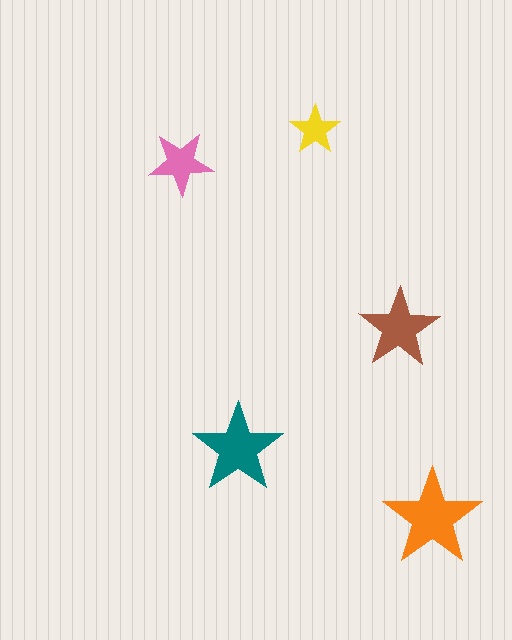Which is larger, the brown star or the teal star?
The teal one.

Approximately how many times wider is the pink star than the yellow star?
About 1.5 times wider.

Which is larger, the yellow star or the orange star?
The orange one.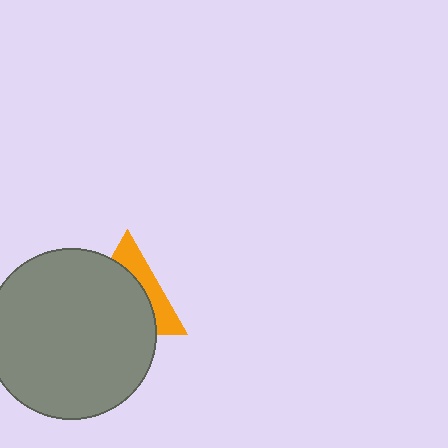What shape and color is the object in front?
The object in front is a gray circle.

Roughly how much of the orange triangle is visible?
A small part of it is visible (roughly 34%).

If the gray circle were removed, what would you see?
You would see the complete orange triangle.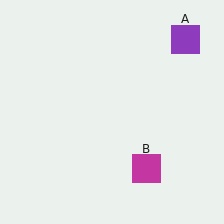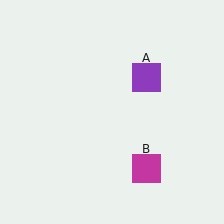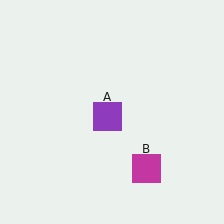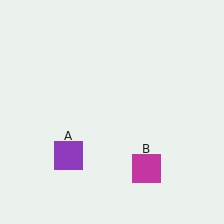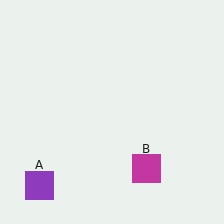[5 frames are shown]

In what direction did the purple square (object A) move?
The purple square (object A) moved down and to the left.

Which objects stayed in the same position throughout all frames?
Magenta square (object B) remained stationary.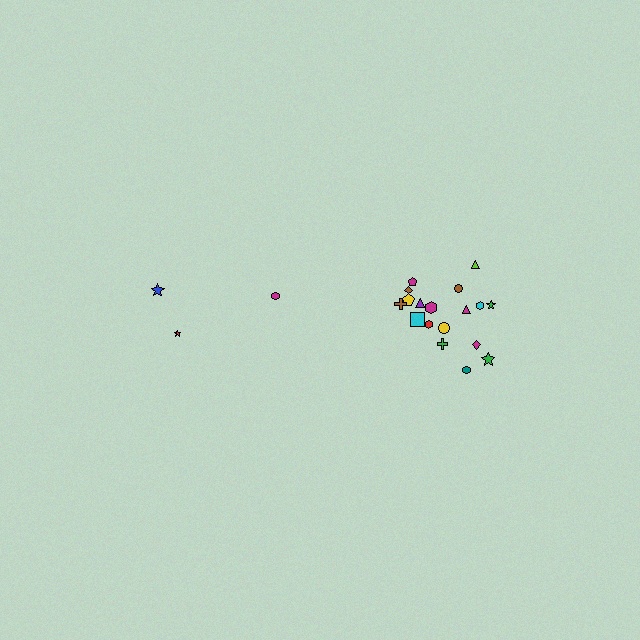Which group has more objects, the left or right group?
The right group.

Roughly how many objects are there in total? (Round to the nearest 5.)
Roughly 20 objects in total.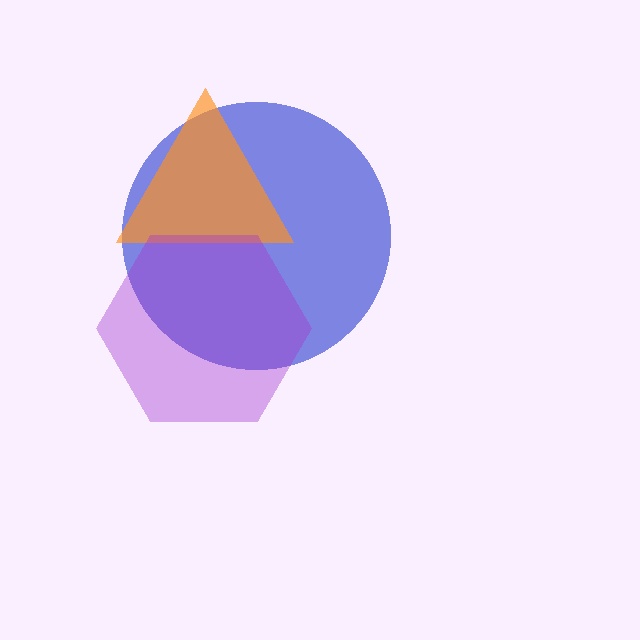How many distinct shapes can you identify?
There are 3 distinct shapes: a blue circle, an orange triangle, a purple hexagon.